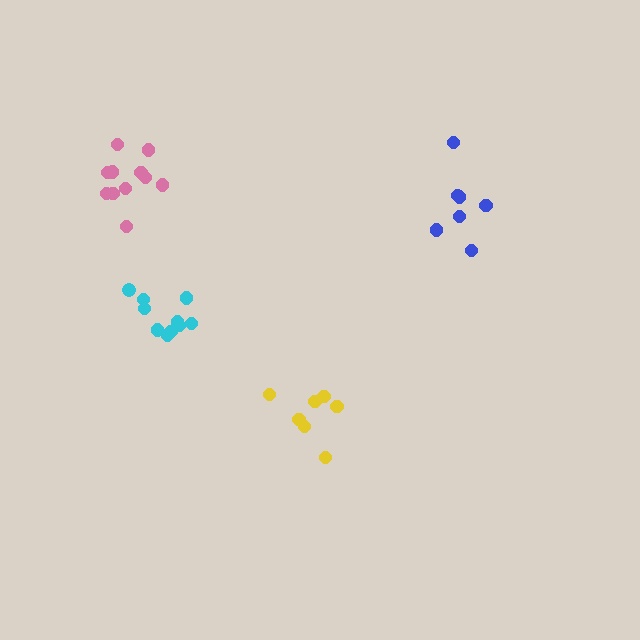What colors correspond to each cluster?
The clusters are colored: blue, cyan, pink, yellow.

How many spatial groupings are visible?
There are 4 spatial groupings.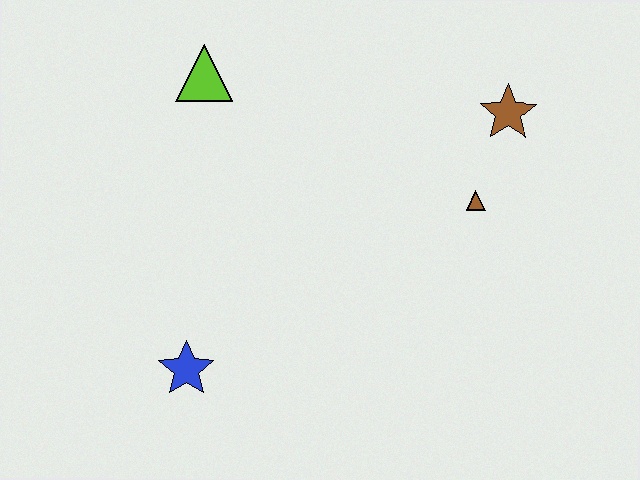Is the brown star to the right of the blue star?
Yes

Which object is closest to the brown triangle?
The brown star is closest to the brown triangle.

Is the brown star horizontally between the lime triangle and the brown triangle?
No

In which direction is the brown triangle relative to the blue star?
The brown triangle is to the right of the blue star.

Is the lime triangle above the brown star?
Yes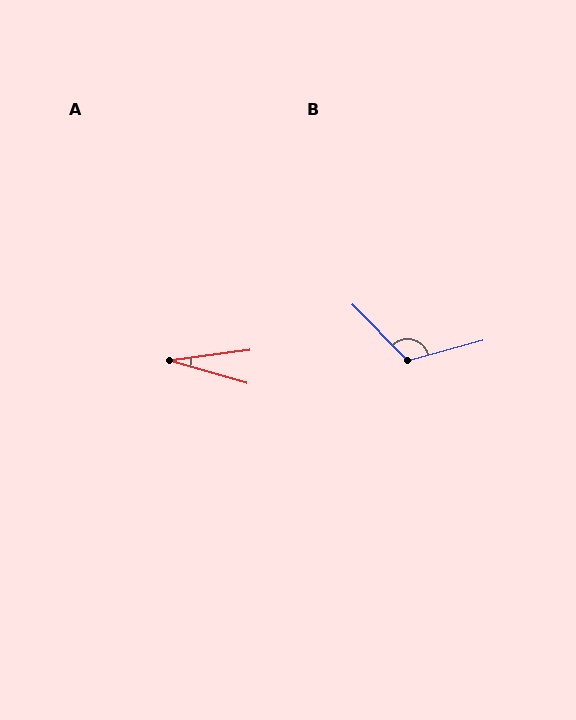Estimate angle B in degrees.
Approximately 119 degrees.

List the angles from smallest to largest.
A (23°), B (119°).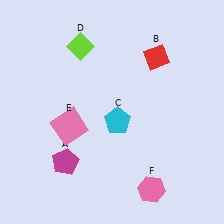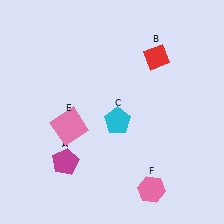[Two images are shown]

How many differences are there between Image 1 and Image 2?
There is 1 difference between the two images.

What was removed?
The lime diamond (D) was removed in Image 2.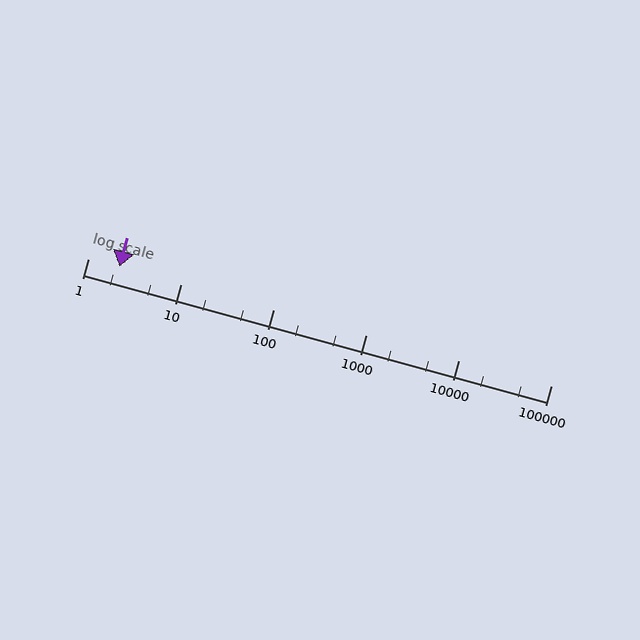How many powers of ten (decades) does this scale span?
The scale spans 5 decades, from 1 to 100000.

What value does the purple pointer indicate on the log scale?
The pointer indicates approximately 2.2.